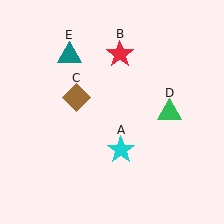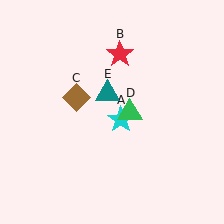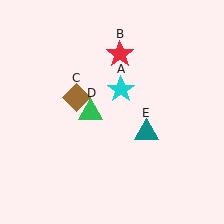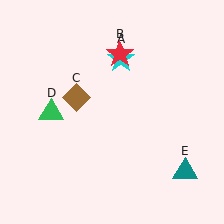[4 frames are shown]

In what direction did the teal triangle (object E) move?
The teal triangle (object E) moved down and to the right.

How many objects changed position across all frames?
3 objects changed position: cyan star (object A), green triangle (object D), teal triangle (object E).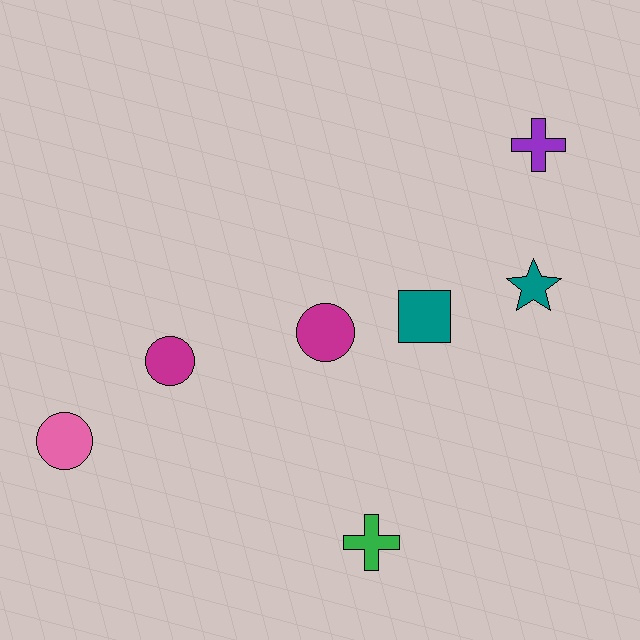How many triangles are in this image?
There are no triangles.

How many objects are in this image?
There are 7 objects.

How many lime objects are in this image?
There are no lime objects.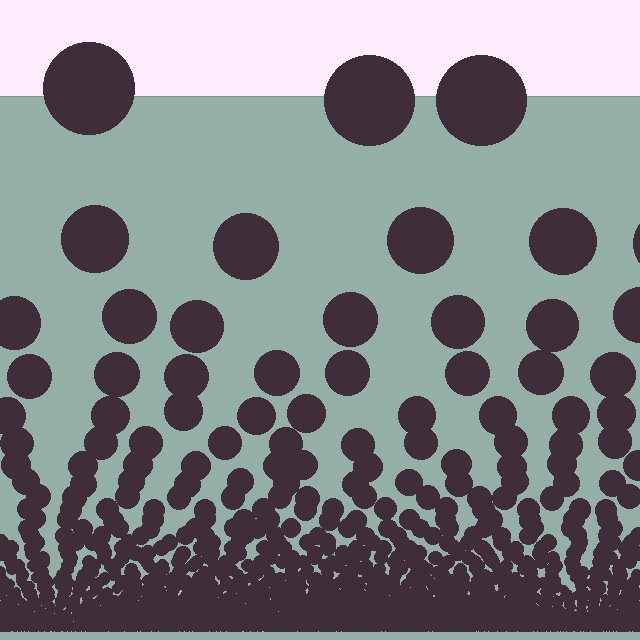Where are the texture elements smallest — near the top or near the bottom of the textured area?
Near the bottom.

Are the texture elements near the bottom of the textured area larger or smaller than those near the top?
Smaller. The gradient is inverted — elements near the bottom are smaller and denser.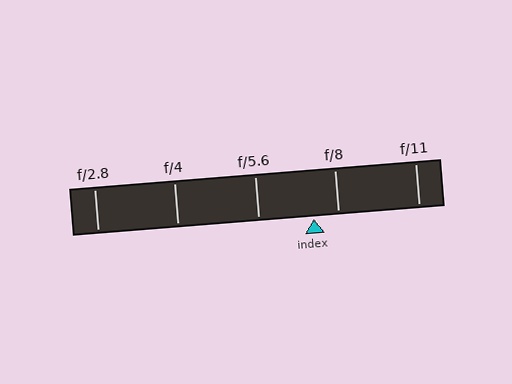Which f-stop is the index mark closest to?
The index mark is closest to f/8.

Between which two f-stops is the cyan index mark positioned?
The index mark is between f/5.6 and f/8.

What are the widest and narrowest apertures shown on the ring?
The widest aperture shown is f/2.8 and the narrowest is f/11.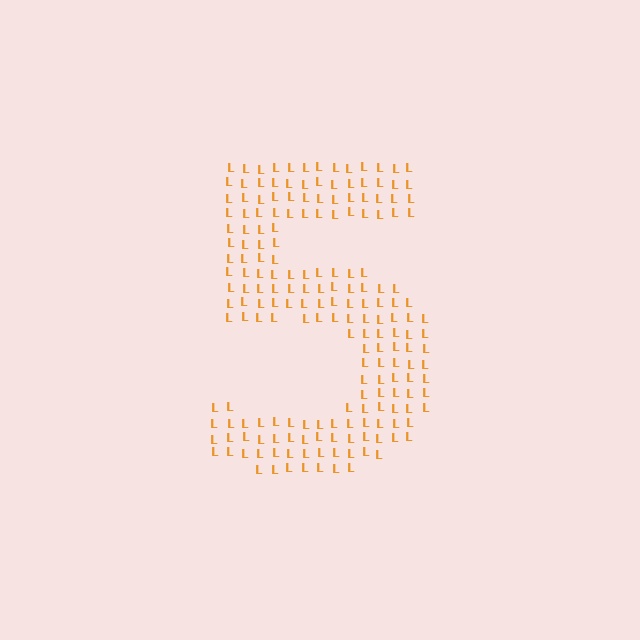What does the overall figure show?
The overall figure shows the digit 5.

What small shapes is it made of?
It is made of small letter L's.